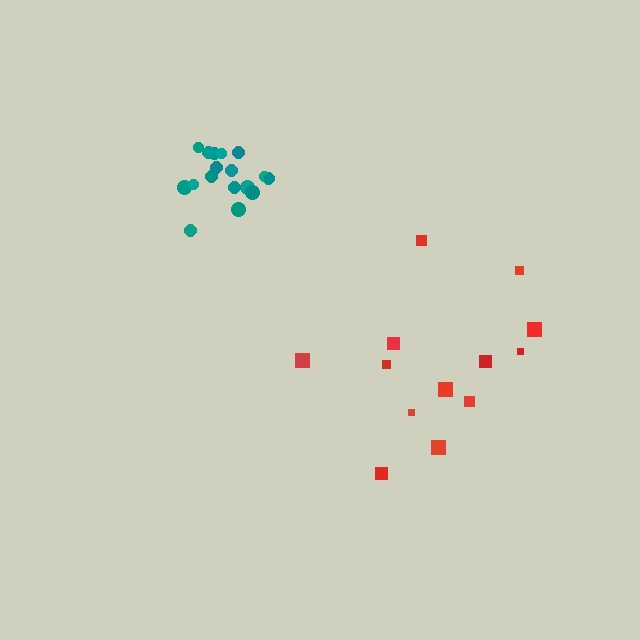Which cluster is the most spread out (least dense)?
Red.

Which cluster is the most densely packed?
Teal.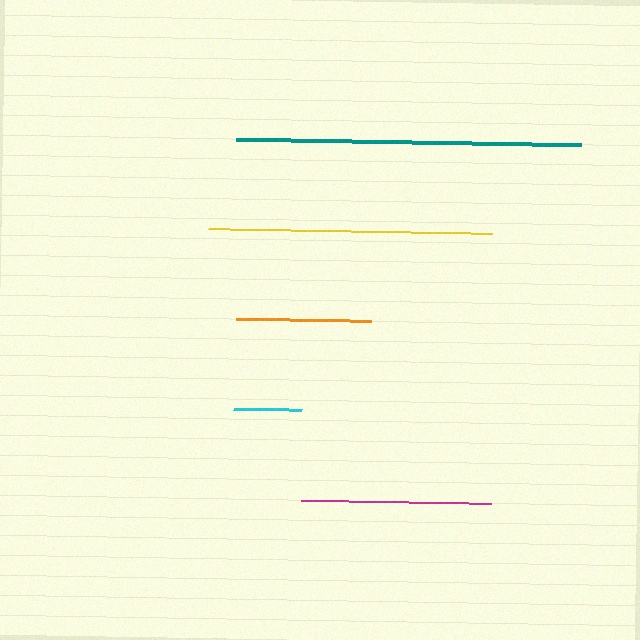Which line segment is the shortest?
The cyan line is the shortest at approximately 67 pixels.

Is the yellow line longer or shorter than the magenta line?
The yellow line is longer than the magenta line.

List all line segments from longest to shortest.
From longest to shortest: teal, yellow, magenta, orange, cyan.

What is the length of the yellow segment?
The yellow segment is approximately 285 pixels long.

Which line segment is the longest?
The teal line is the longest at approximately 345 pixels.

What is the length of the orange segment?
The orange segment is approximately 136 pixels long.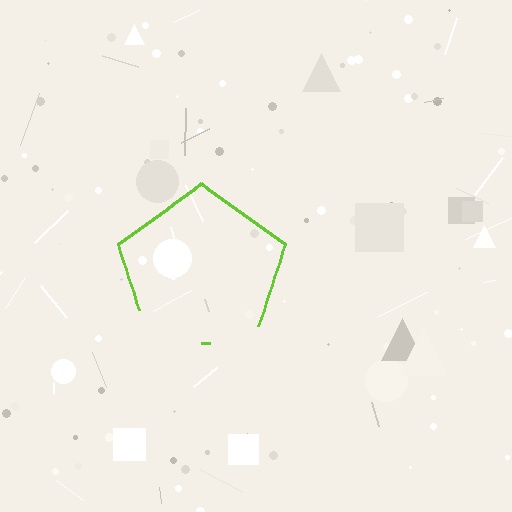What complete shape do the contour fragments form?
The contour fragments form a pentagon.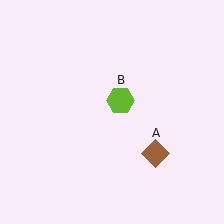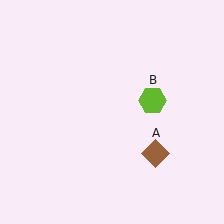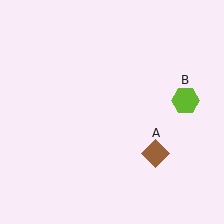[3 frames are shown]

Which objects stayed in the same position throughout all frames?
Brown diamond (object A) remained stationary.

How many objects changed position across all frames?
1 object changed position: lime hexagon (object B).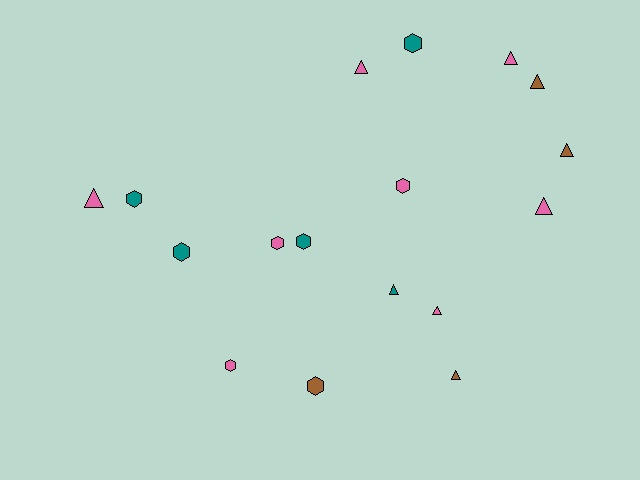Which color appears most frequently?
Pink, with 8 objects.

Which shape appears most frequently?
Triangle, with 9 objects.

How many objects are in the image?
There are 17 objects.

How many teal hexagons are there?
There are 4 teal hexagons.